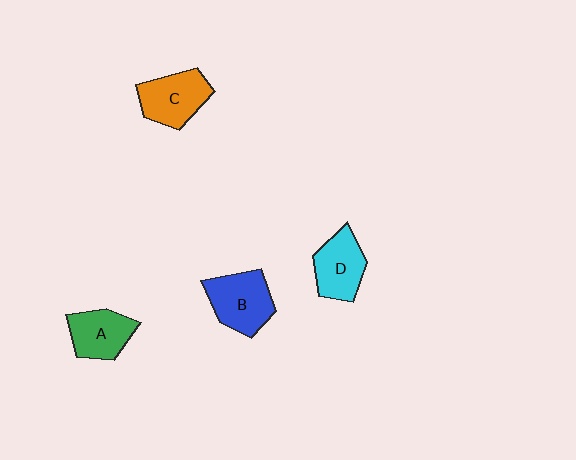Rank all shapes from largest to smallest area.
From largest to smallest: B (blue), C (orange), D (cyan), A (green).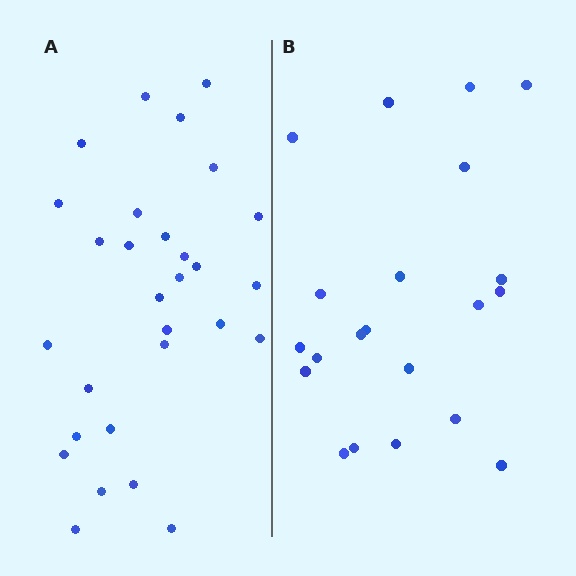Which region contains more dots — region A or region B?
Region A (the left region) has more dots.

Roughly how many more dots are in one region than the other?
Region A has roughly 8 or so more dots than region B.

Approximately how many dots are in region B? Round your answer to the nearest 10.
About 20 dots. (The exact count is 21, which rounds to 20.)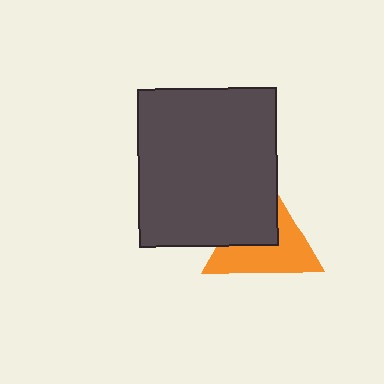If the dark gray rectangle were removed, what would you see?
You would see the complete orange triangle.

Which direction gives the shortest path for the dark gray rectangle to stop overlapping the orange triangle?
Moving toward the upper-left gives the shortest separation.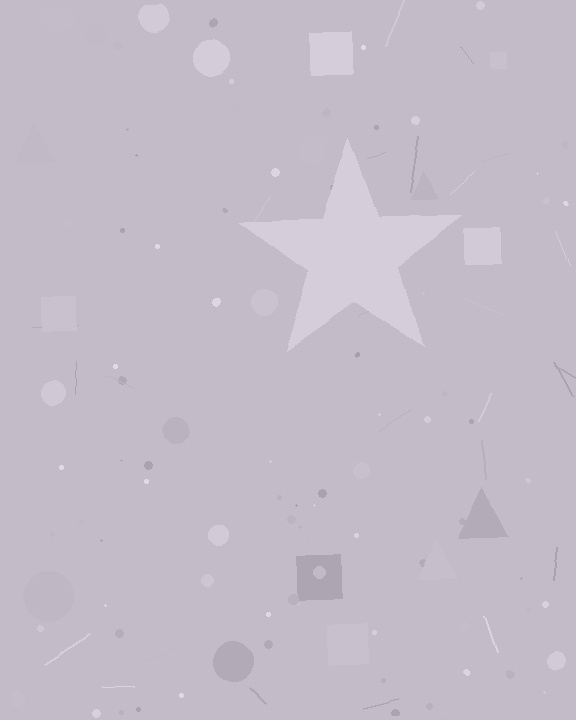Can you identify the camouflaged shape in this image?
The camouflaged shape is a star.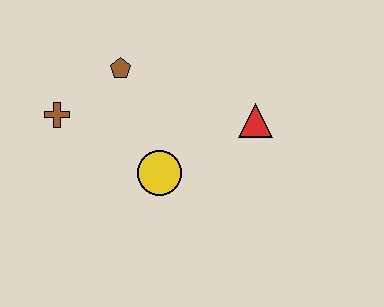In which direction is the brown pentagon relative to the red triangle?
The brown pentagon is to the left of the red triangle.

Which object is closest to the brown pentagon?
The brown cross is closest to the brown pentagon.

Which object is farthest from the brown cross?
The red triangle is farthest from the brown cross.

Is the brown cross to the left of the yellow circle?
Yes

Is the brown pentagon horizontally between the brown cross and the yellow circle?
Yes